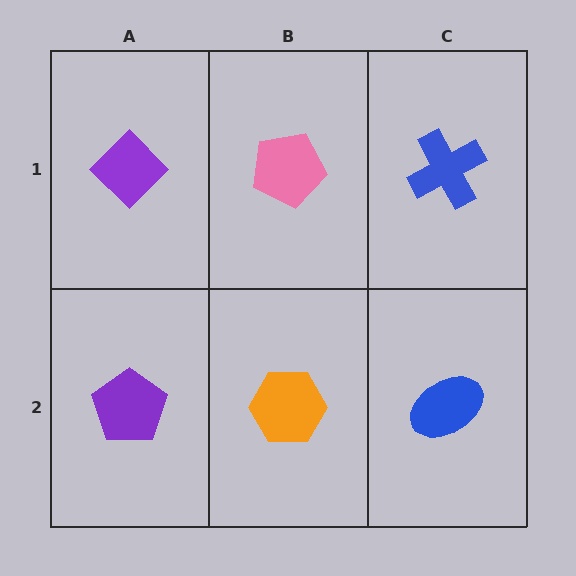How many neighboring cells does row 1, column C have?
2.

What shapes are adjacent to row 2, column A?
A purple diamond (row 1, column A), an orange hexagon (row 2, column B).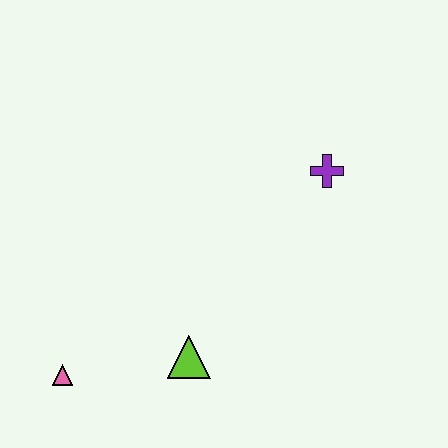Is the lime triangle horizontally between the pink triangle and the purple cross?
Yes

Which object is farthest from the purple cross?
The pink triangle is farthest from the purple cross.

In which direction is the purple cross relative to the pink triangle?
The purple cross is to the right of the pink triangle.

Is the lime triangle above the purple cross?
No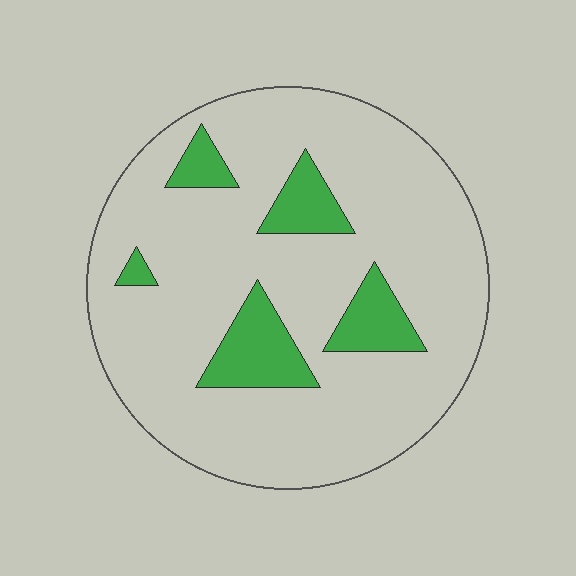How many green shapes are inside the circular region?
5.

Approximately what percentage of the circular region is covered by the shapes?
Approximately 15%.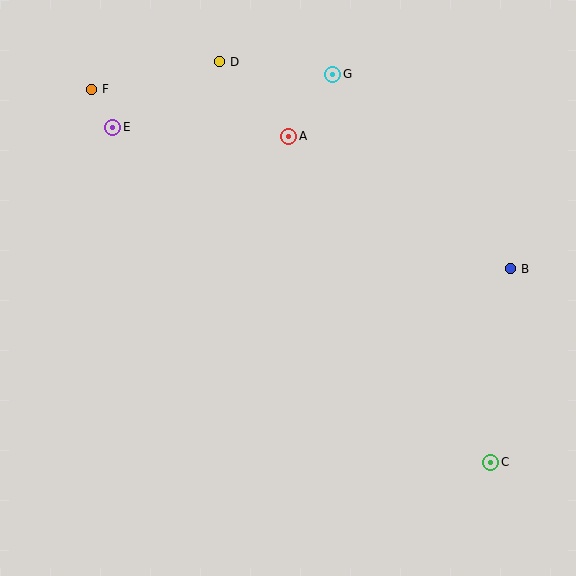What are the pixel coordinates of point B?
Point B is at (511, 269).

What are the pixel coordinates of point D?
Point D is at (220, 62).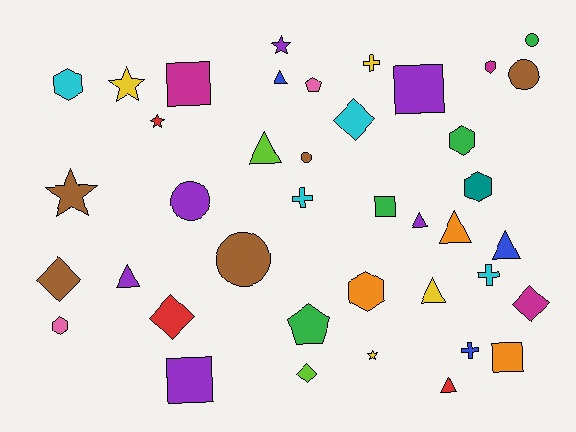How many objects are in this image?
There are 40 objects.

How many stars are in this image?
There are 5 stars.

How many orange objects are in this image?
There are 3 orange objects.